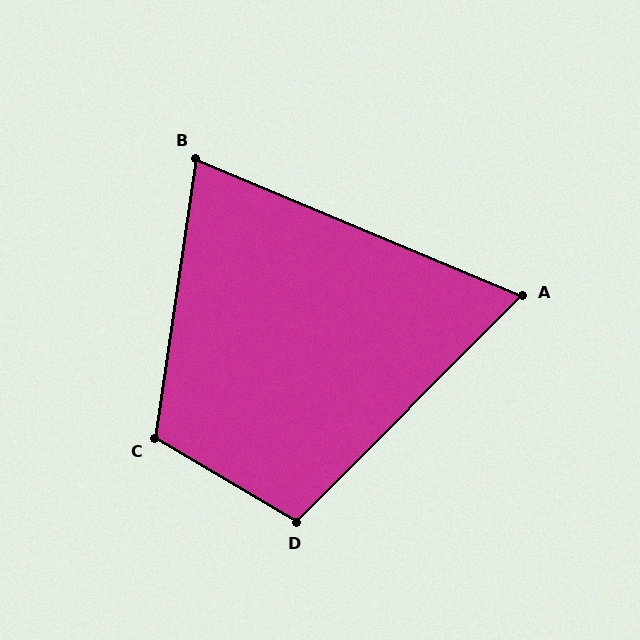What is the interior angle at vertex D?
Approximately 104 degrees (obtuse).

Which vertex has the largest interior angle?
C, at approximately 112 degrees.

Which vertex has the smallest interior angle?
A, at approximately 68 degrees.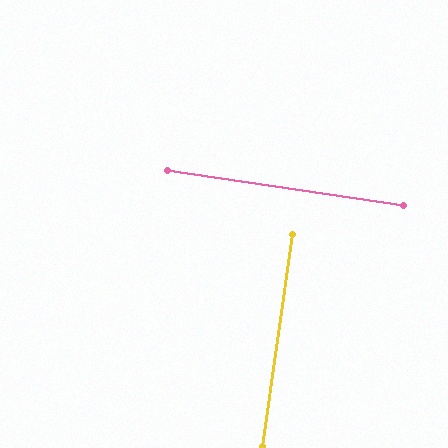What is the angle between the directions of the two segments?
Approximately 90 degrees.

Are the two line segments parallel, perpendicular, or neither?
Perpendicular — they meet at approximately 90°.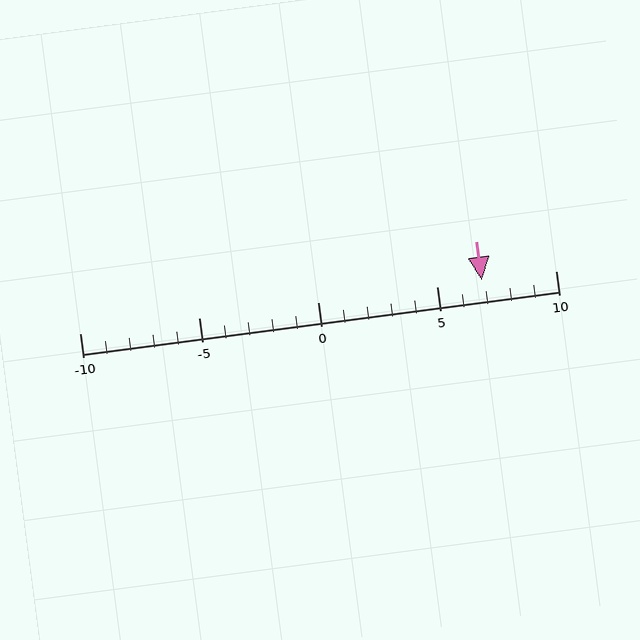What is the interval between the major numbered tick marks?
The major tick marks are spaced 5 units apart.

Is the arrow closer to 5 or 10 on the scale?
The arrow is closer to 5.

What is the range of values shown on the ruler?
The ruler shows values from -10 to 10.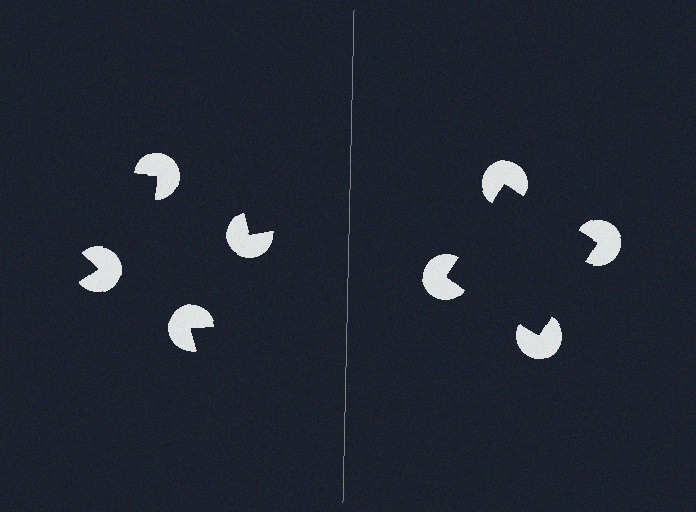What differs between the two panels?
The pac-man discs are positioned identically on both sides; only the wedge orientations differ. On the right they align to a square; on the left they are misaligned.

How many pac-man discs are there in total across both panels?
8 — 4 on each side.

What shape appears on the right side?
An illusory square.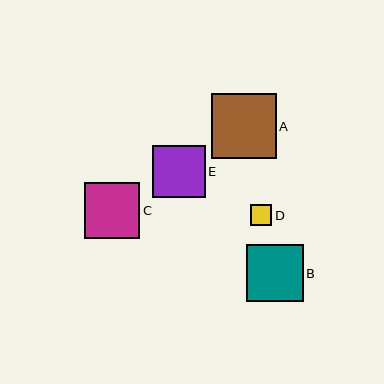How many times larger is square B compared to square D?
Square B is approximately 2.7 times the size of square D.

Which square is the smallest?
Square D is the smallest with a size of approximately 21 pixels.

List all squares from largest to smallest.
From largest to smallest: A, B, C, E, D.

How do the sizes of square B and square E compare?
Square B and square E are approximately the same size.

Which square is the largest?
Square A is the largest with a size of approximately 65 pixels.